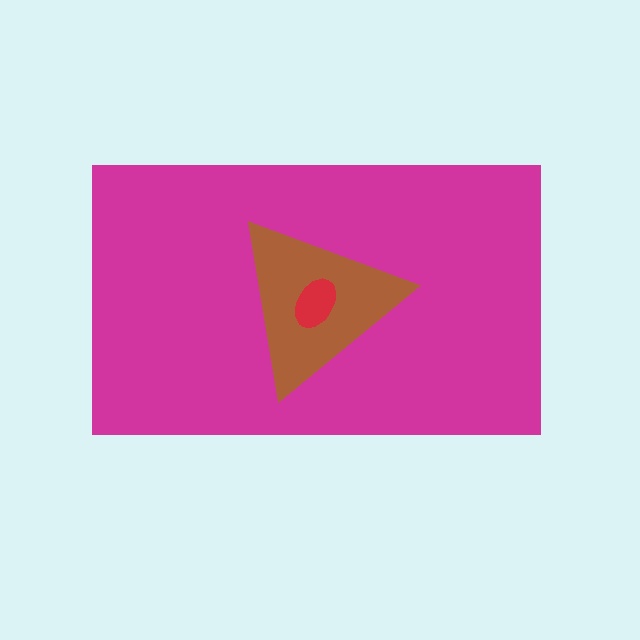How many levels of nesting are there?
3.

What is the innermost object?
The red ellipse.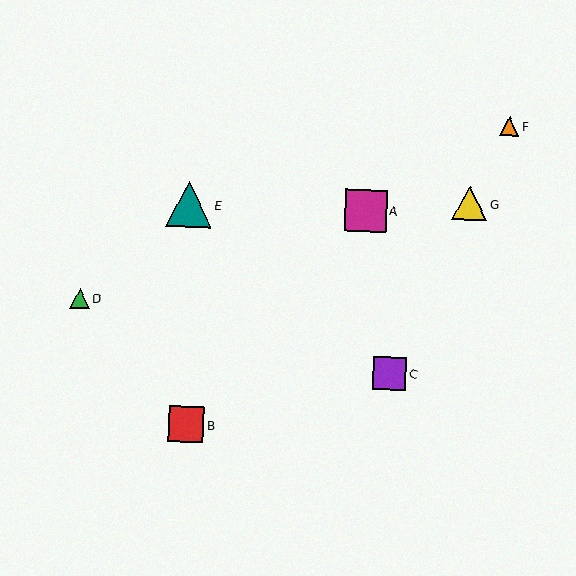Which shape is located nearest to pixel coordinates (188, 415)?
The red square (labeled B) at (186, 424) is nearest to that location.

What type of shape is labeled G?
Shape G is a yellow triangle.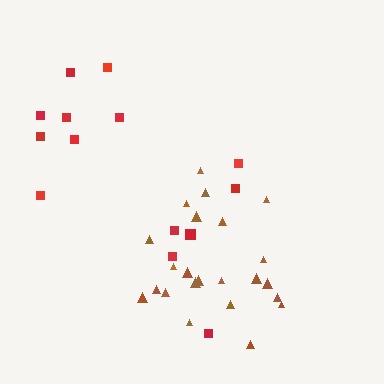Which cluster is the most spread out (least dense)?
Red.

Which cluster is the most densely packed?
Brown.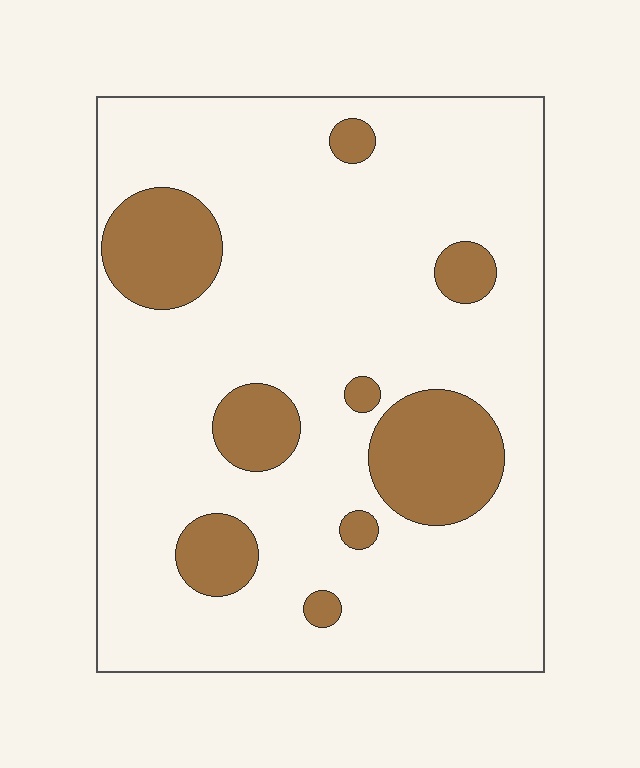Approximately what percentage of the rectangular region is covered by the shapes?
Approximately 20%.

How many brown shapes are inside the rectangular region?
9.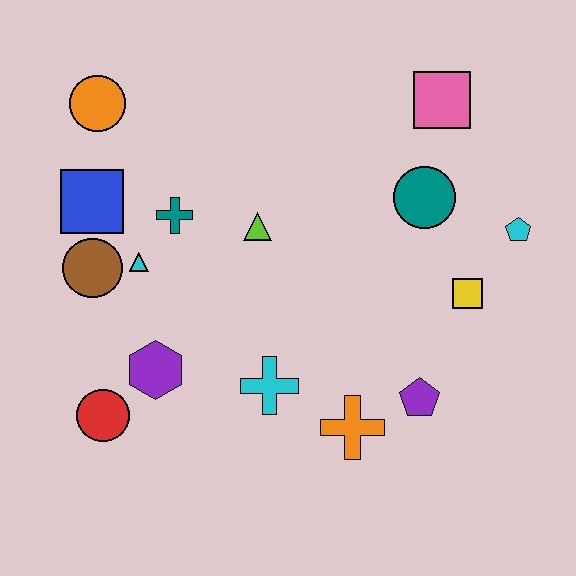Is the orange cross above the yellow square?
No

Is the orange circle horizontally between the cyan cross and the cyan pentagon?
No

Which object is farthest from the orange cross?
The orange circle is farthest from the orange cross.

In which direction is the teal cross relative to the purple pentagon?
The teal cross is to the left of the purple pentagon.